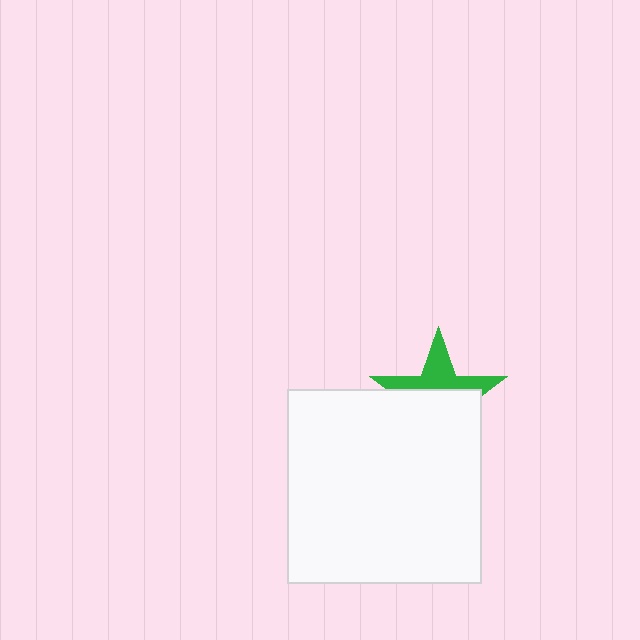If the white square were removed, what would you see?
You would see the complete green star.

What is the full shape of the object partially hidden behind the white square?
The partially hidden object is a green star.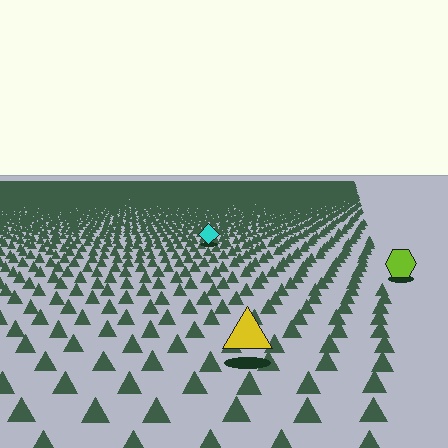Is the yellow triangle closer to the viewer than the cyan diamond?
Yes. The yellow triangle is closer — you can tell from the texture gradient: the ground texture is coarser near it.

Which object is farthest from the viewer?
The cyan diamond is farthest from the viewer. It appears smaller and the ground texture around it is denser.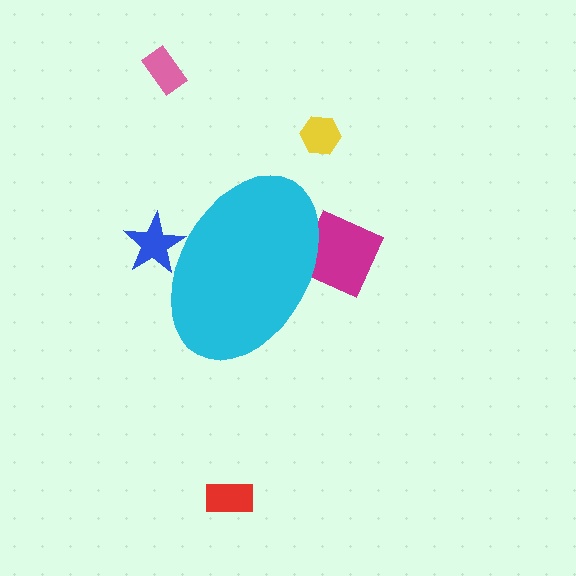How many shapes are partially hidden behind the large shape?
2 shapes are partially hidden.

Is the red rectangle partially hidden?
No, the red rectangle is fully visible.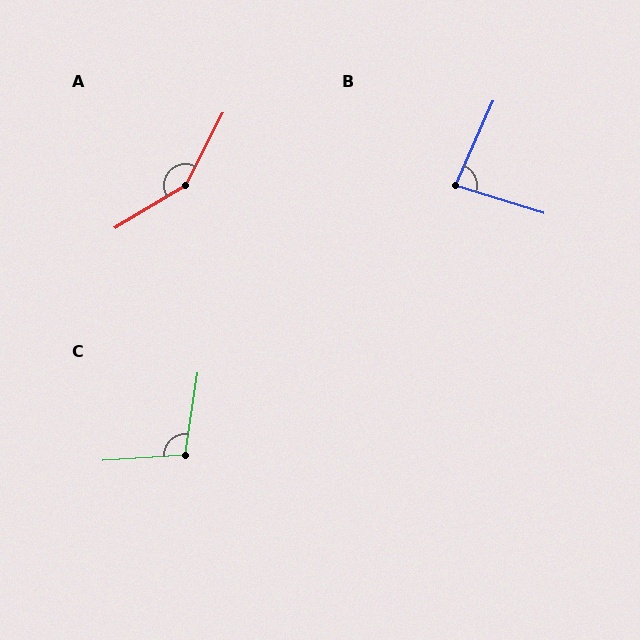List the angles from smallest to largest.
B (83°), C (102°), A (149°).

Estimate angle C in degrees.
Approximately 102 degrees.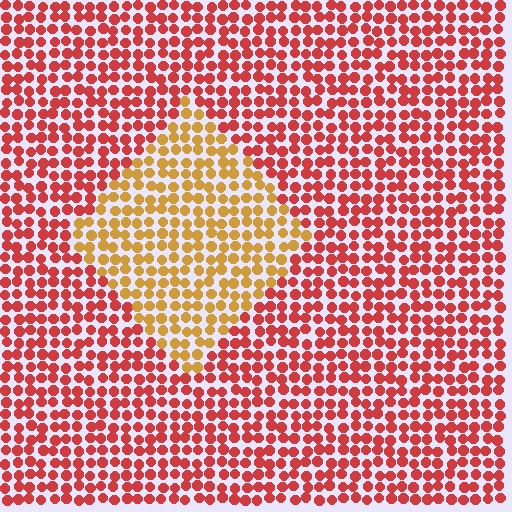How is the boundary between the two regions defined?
The boundary is defined purely by a slight shift in hue (about 41 degrees). Spacing, size, and orientation are identical on both sides.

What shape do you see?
I see a diamond.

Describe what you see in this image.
The image is filled with small red elements in a uniform arrangement. A diamond-shaped region is visible where the elements are tinted to a slightly different hue, forming a subtle color boundary.